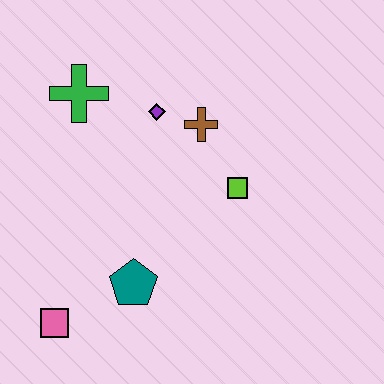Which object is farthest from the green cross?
The pink square is farthest from the green cross.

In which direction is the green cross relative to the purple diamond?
The green cross is to the left of the purple diamond.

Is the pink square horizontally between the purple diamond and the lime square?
No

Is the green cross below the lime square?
No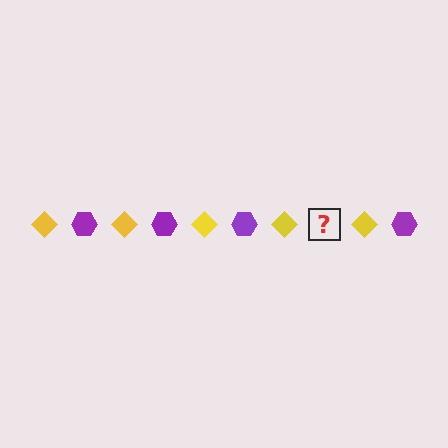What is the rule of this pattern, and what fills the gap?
The rule is that the pattern alternates between yellow diamond and purple hexagon. The gap should be filled with a purple hexagon.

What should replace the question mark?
The question mark should be replaced with a purple hexagon.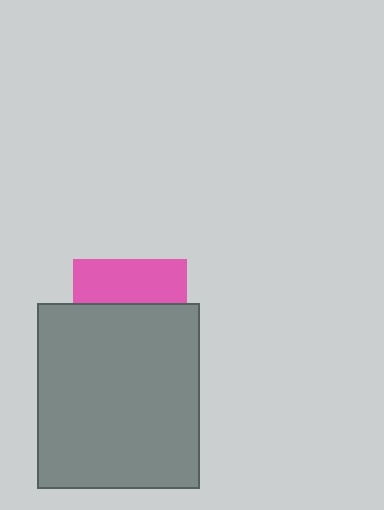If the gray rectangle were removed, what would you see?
You would see the complete pink square.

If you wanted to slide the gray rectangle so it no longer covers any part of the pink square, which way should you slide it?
Slide it down — that is the most direct way to separate the two shapes.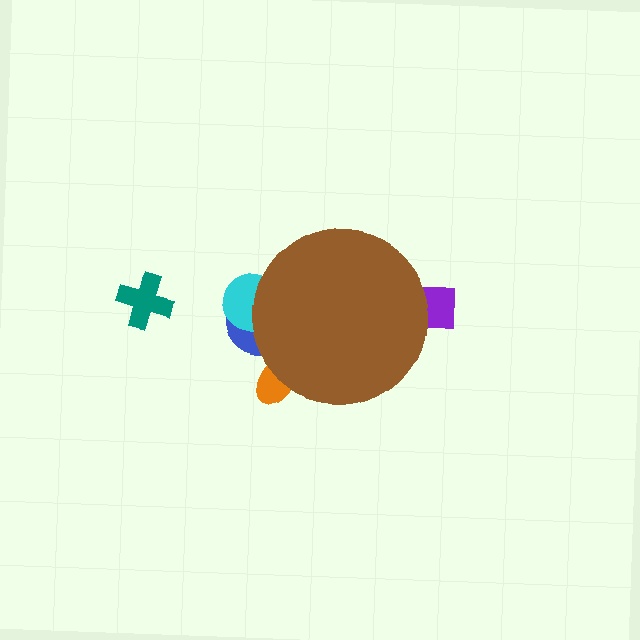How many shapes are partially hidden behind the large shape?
4 shapes are partially hidden.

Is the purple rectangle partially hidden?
Yes, the purple rectangle is partially hidden behind the brown circle.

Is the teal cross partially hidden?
No, the teal cross is fully visible.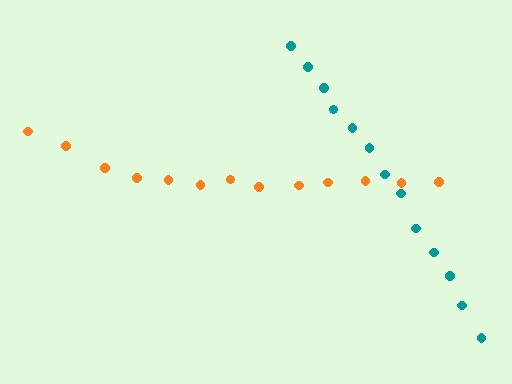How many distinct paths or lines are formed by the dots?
There are 2 distinct paths.